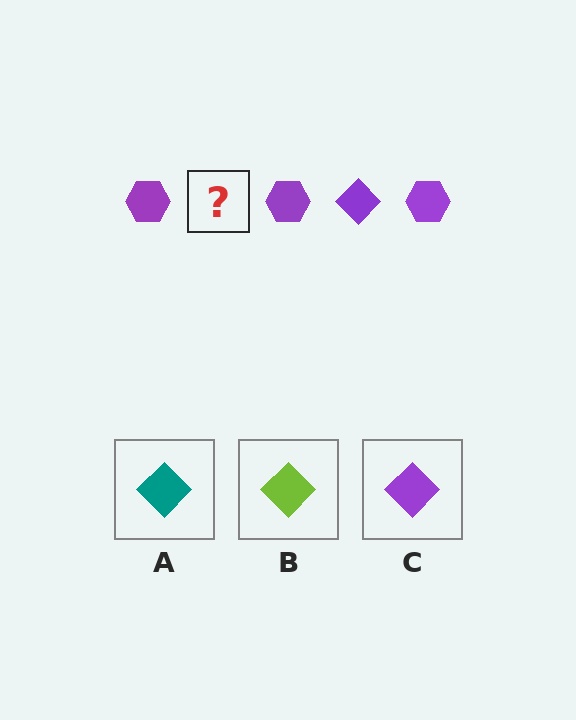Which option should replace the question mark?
Option C.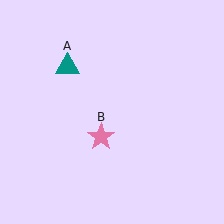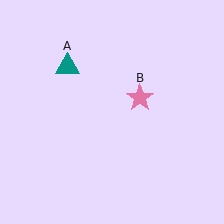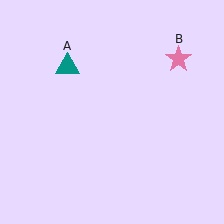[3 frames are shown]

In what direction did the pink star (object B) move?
The pink star (object B) moved up and to the right.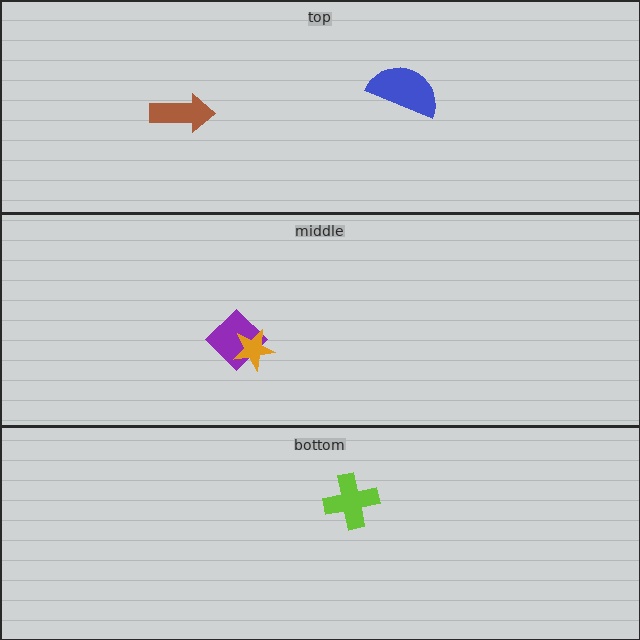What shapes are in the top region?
The blue semicircle, the brown arrow.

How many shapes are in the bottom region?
1.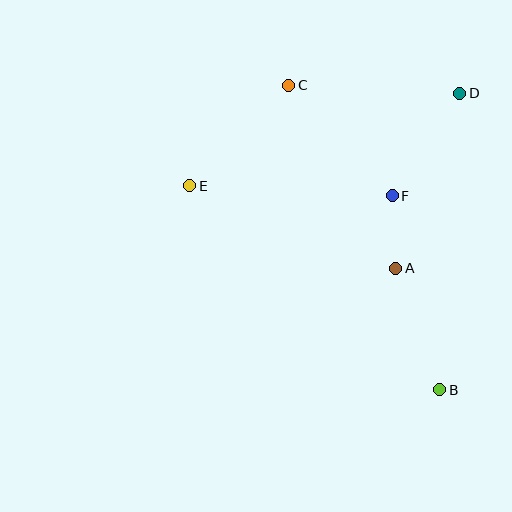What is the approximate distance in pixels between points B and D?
The distance between B and D is approximately 297 pixels.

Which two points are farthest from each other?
Points B and C are farthest from each other.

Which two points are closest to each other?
Points A and F are closest to each other.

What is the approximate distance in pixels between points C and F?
The distance between C and F is approximately 152 pixels.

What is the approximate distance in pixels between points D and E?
The distance between D and E is approximately 286 pixels.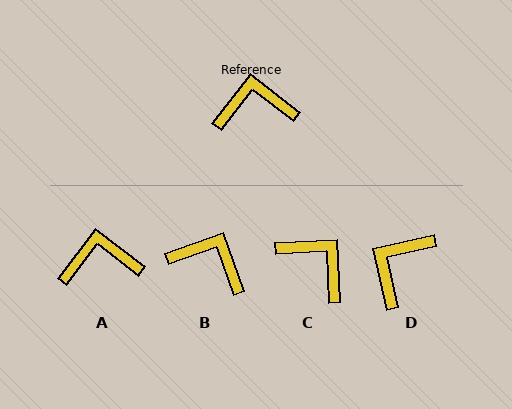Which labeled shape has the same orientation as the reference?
A.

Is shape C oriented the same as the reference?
No, it is off by about 50 degrees.